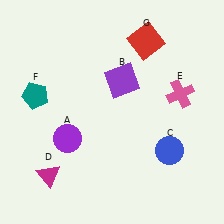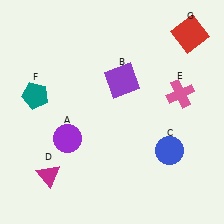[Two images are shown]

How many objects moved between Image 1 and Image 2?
1 object moved between the two images.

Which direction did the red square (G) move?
The red square (G) moved right.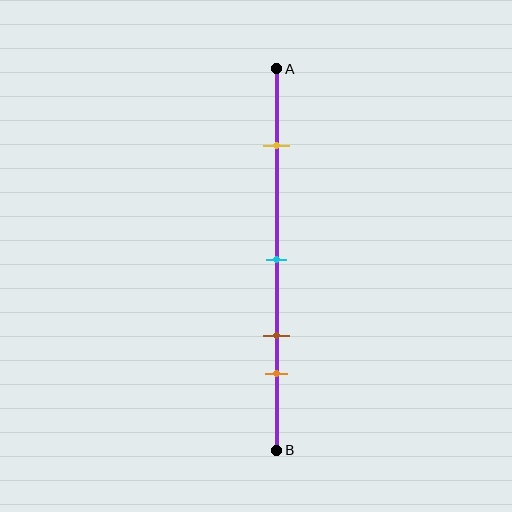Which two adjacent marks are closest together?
The brown and orange marks are the closest adjacent pair.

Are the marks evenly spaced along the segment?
No, the marks are not evenly spaced.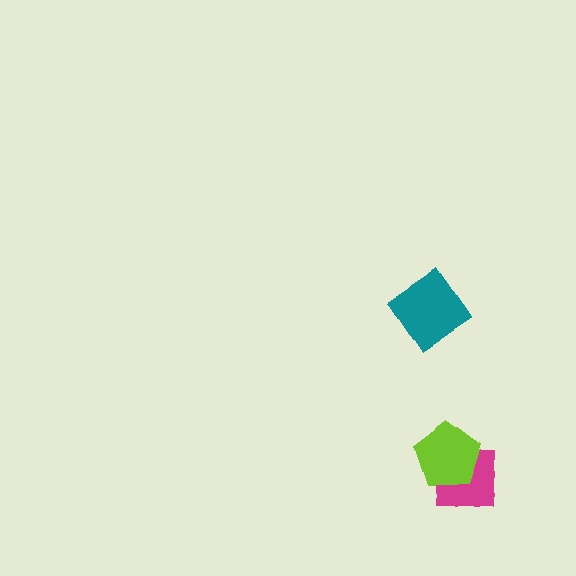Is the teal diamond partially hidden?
No, no other shape covers it.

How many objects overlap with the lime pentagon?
1 object overlaps with the lime pentagon.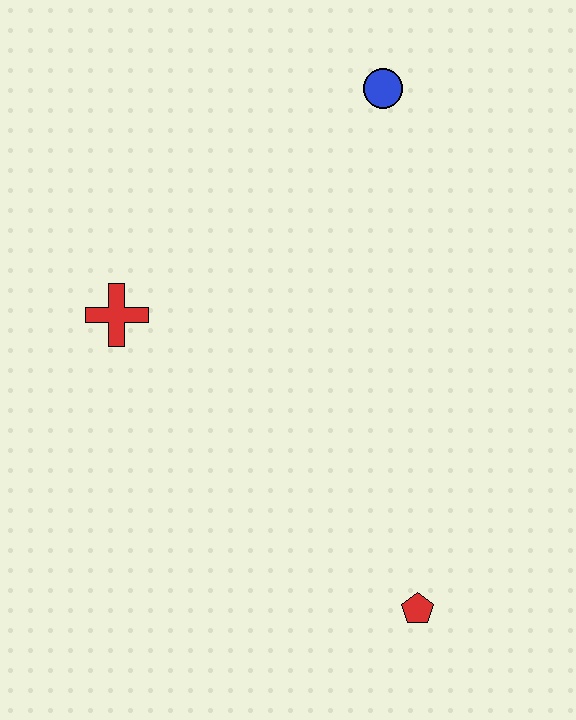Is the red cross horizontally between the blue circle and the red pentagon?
No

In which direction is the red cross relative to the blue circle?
The red cross is to the left of the blue circle.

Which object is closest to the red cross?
The blue circle is closest to the red cross.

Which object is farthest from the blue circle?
The red pentagon is farthest from the blue circle.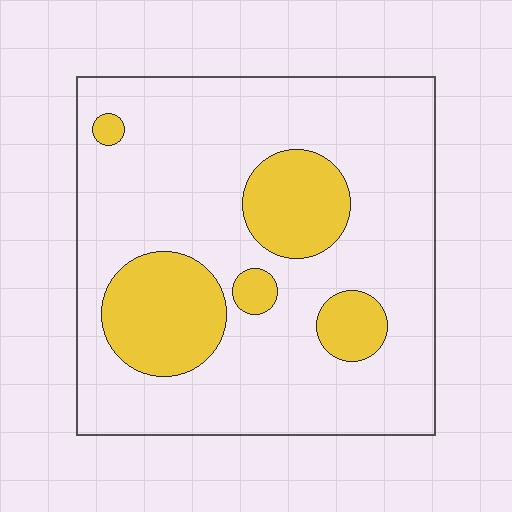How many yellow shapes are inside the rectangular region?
5.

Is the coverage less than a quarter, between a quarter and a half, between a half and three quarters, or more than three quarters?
Less than a quarter.